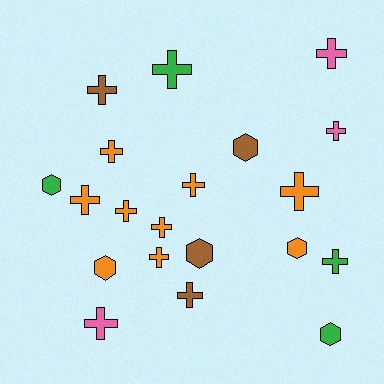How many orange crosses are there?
There are 7 orange crosses.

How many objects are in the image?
There are 20 objects.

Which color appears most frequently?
Orange, with 9 objects.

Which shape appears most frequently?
Cross, with 14 objects.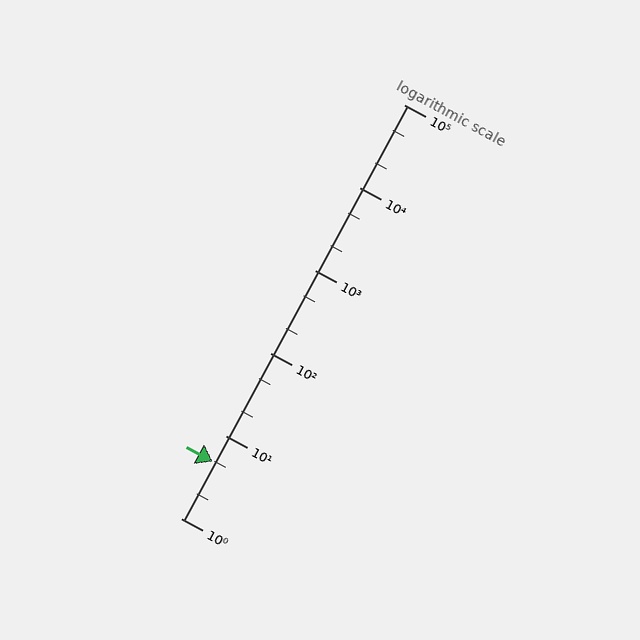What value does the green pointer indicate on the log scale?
The pointer indicates approximately 4.8.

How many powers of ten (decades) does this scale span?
The scale spans 5 decades, from 1 to 100000.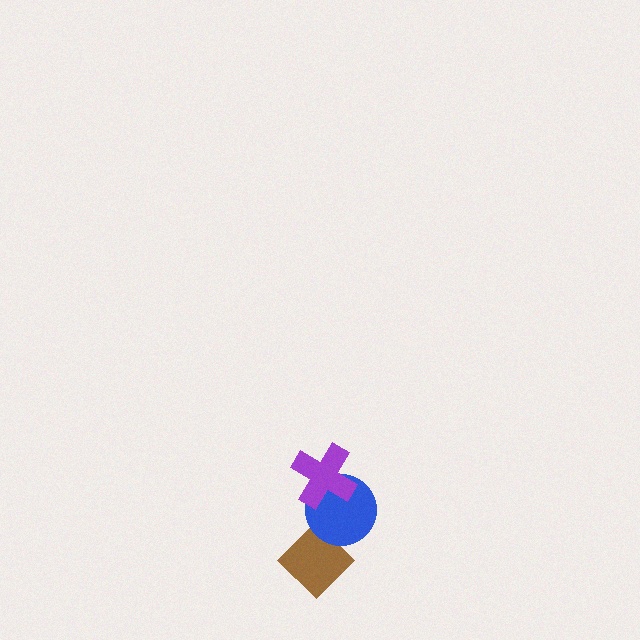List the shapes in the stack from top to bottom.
From top to bottom: the purple cross, the blue circle, the brown diamond.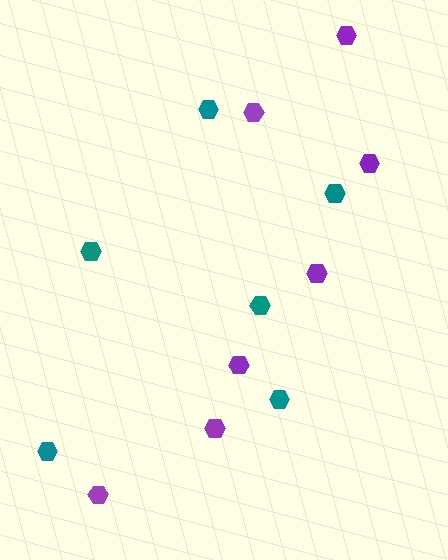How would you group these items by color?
There are 2 groups: one group of purple hexagons (7) and one group of teal hexagons (6).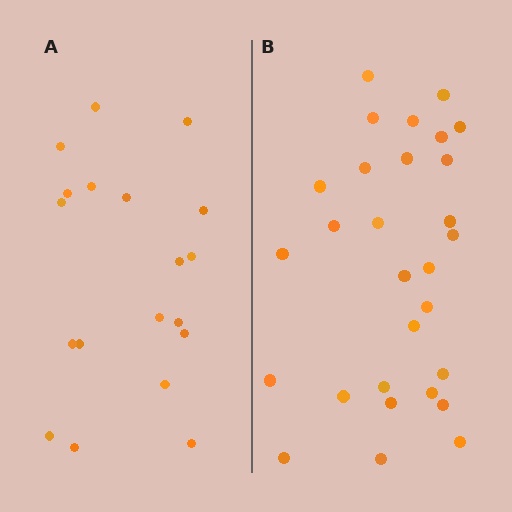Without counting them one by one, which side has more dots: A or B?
Region B (the right region) has more dots.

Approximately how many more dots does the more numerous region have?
Region B has roughly 10 or so more dots than region A.